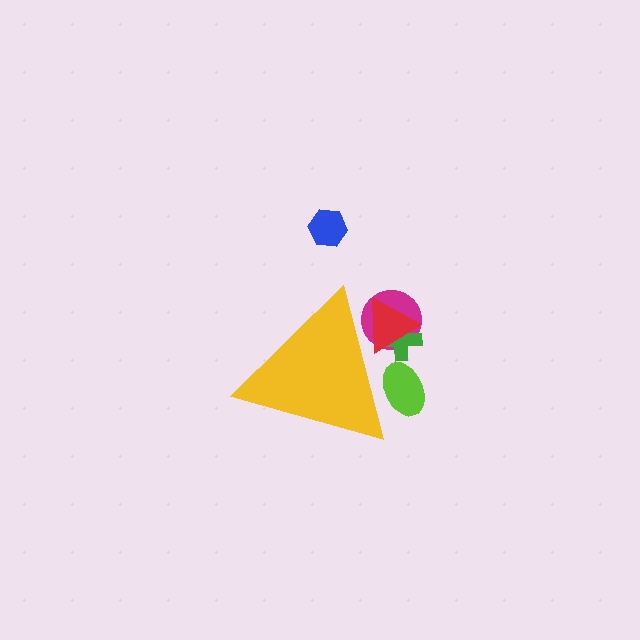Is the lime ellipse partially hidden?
Yes, the lime ellipse is partially hidden behind the yellow triangle.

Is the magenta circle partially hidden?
Yes, the magenta circle is partially hidden behind the yellow triangle.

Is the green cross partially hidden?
Yes, the green cross is partially hidden behind the yellow triangle.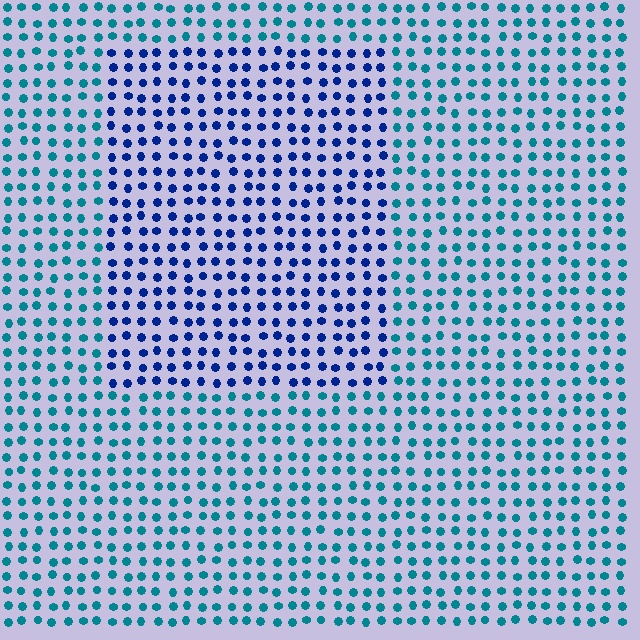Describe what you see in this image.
The image is filled with small teal elements in a uniform arrangement. A rectangle-shaped region is visible where the elements are tinted to a slightly different hue, forming a subtle color boundary.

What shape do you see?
I see a rectangle.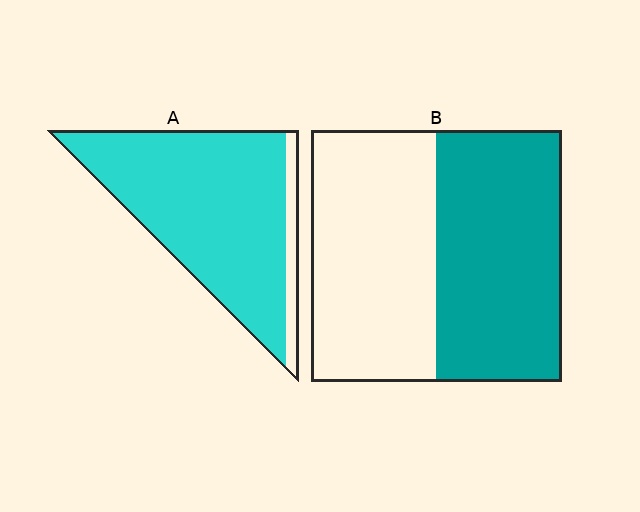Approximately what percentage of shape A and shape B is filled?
A is approximately 90% and B is approximately 50%.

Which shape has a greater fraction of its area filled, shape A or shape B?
Shape A.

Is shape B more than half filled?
Roughly half.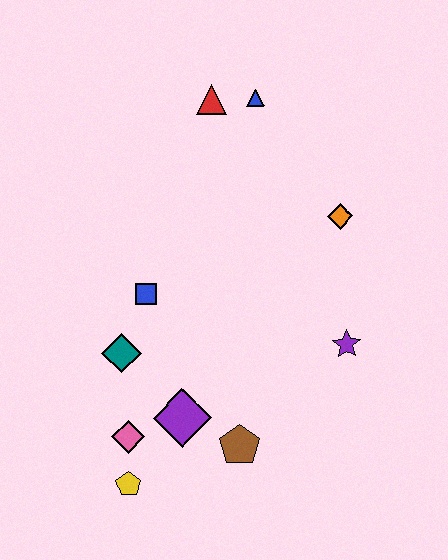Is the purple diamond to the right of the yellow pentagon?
Yes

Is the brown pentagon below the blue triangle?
Yes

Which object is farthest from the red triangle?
The yellow pentagon is farthest from the red triangle.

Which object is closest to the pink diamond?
The yellow pentagon is closest to the pink diamond.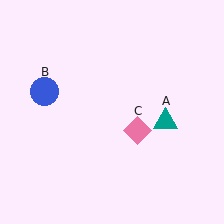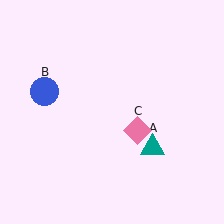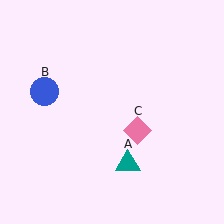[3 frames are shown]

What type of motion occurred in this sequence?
The teal triangle (object A) rotated clockwise around the center of the scene.